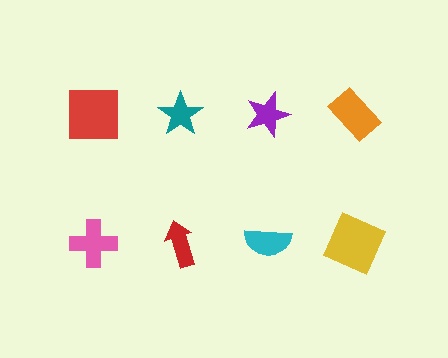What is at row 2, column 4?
A yellow square.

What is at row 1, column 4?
An orange rectangle.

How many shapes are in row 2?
4 shapes.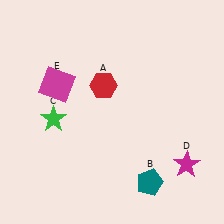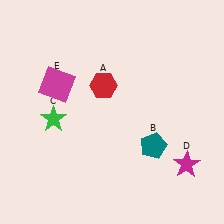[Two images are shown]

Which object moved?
The teal pentagon (B) moved up.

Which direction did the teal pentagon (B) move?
The teal pentagon (B) moved up.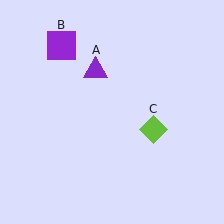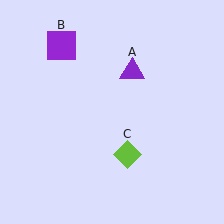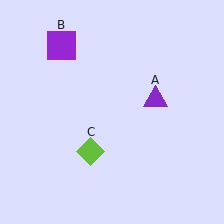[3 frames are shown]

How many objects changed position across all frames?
2 objects changed position: purple triangle (object A), lime diamond (object C).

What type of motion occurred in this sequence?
The purple triangle (object A), lime diamond (object C) rotated clockwise around the center of the scene.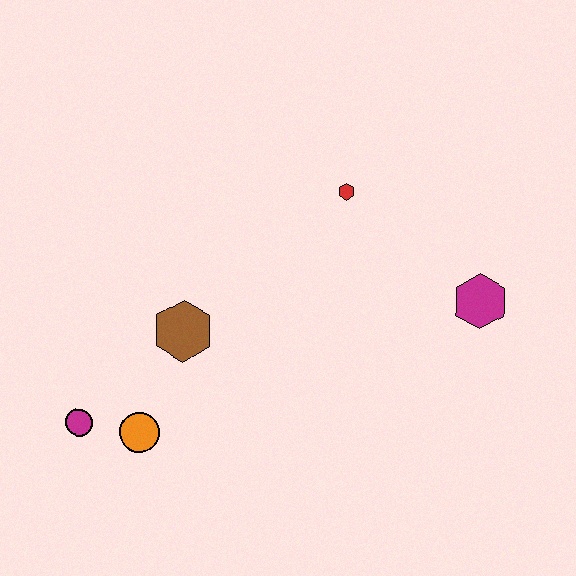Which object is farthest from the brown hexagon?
The magenta hexagon is farthest from the brown hexagon.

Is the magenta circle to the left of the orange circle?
Yes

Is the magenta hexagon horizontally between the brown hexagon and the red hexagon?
No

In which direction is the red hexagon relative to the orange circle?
The red hexagon is above the orange circle.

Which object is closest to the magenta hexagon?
The red hexagon is closest to the magenta hexagon.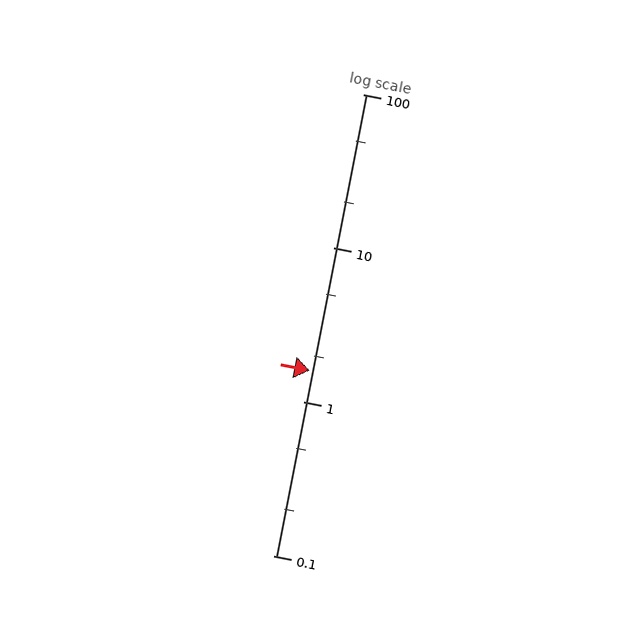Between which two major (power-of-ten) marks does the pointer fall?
The pointer is between 1 and 10.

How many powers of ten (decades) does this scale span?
The scale spans 3 decades, from 0.1 to 100.